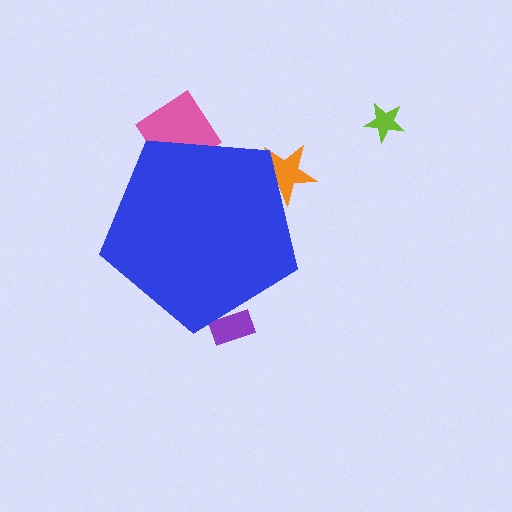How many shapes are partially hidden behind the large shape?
3 shapes are partially hidden.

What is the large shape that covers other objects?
A blue pentagon.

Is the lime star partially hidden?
No, the lime star is fully visible.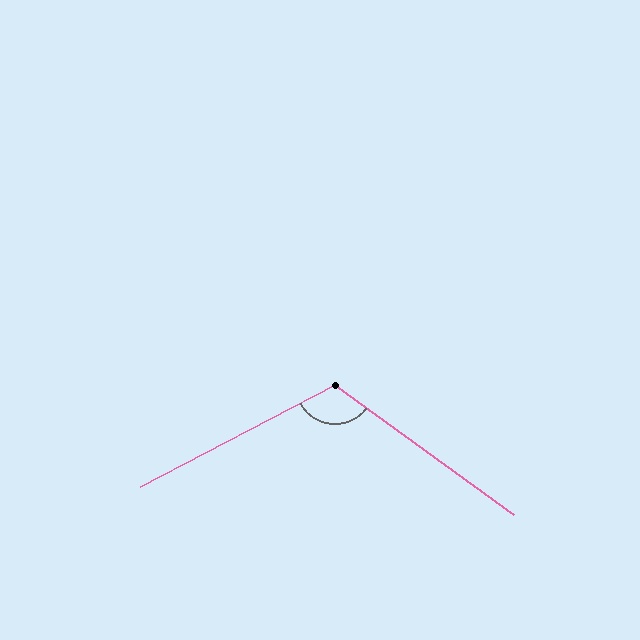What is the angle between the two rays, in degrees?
Approximately 116 degrees.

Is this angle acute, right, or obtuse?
It is obtuse.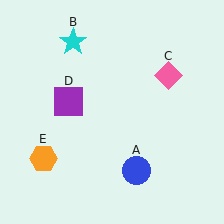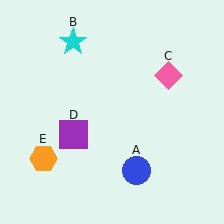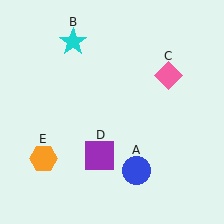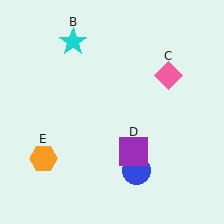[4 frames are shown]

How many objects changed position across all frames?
1 object changed position: purple square (object D).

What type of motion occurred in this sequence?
The purple square (object D) rotated counterclockwise around the center of the scene.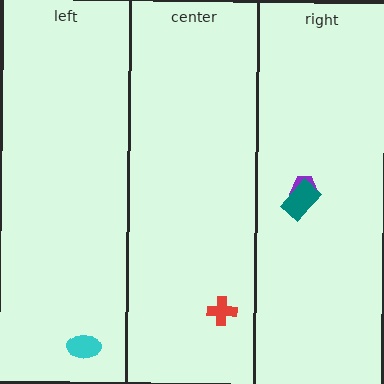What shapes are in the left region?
The cyan ellipse.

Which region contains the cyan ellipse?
The left region.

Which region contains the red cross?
The center region.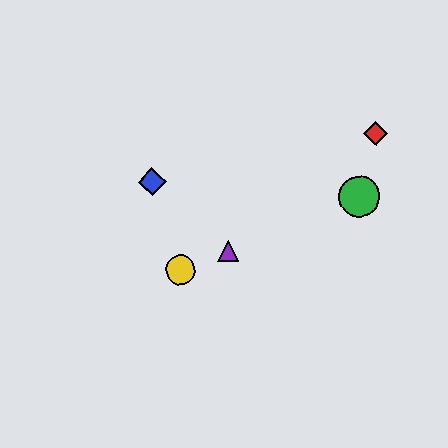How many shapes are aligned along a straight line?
3 shapes (the green circle, the yellow circle, the purple triangle) are aligned along a straight line.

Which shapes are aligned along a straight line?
The green circle, the yellow circle, the purple triangle are aligned along a straight line.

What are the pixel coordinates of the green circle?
The green circle is at (359, 197).